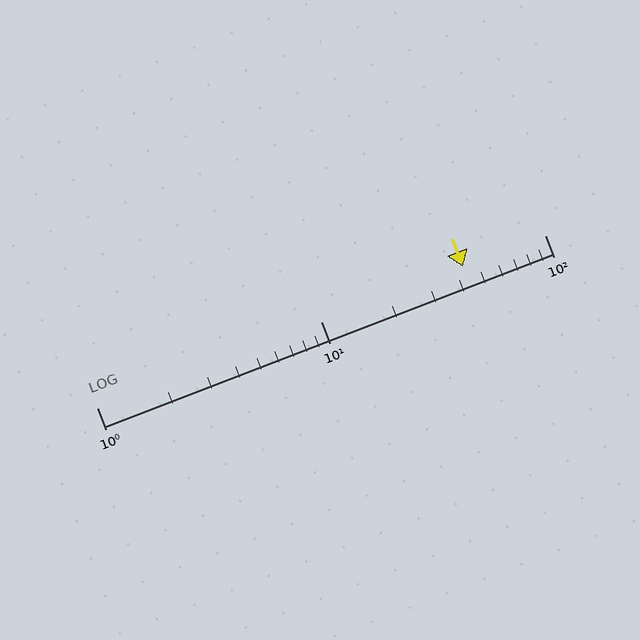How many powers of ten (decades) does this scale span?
The scale spans 2 decades, from 1 to 100.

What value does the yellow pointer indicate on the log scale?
The pointer indicates approximately 43.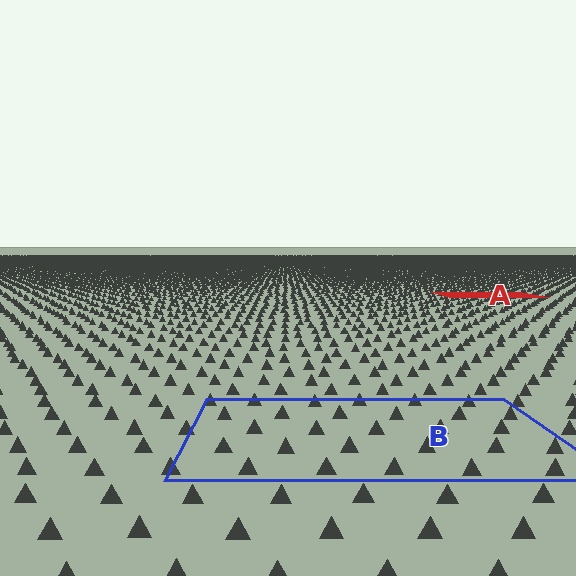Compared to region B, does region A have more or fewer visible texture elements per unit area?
Region A has more texture elements per unit area — they are packed more densely because it is farther away.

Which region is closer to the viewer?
Region B is closer. The texture elements there are larger and more spread out.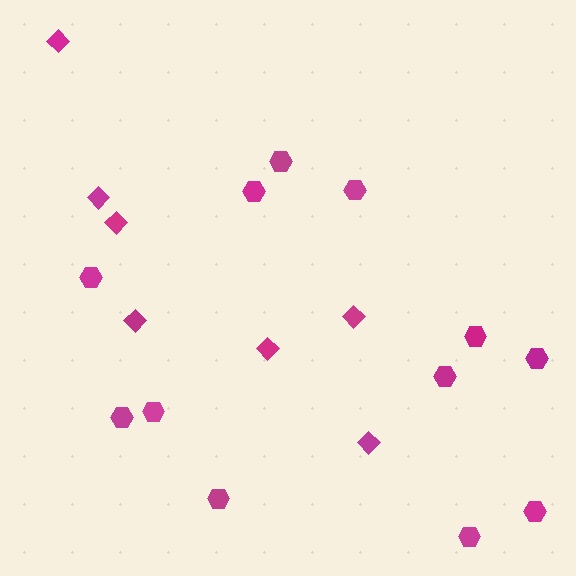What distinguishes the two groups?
There are 2 groups: one group of diamonds (7) and one group of hexagons (12).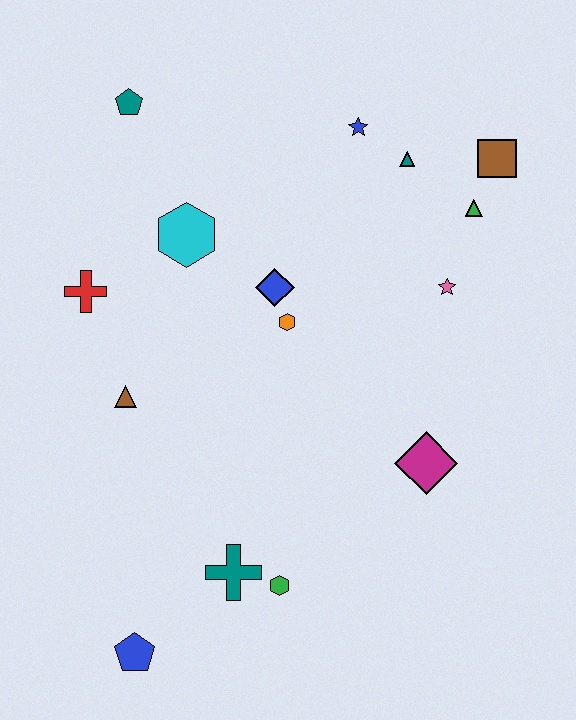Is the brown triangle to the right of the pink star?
No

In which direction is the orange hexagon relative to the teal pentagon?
The orange hexagon is below the teal pentagon.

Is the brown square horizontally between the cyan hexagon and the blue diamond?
No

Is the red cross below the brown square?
Yes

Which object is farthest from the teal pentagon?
The blue pentagon is farthest from the teal pentagon.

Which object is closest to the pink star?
The green triangle is closest to the pink star.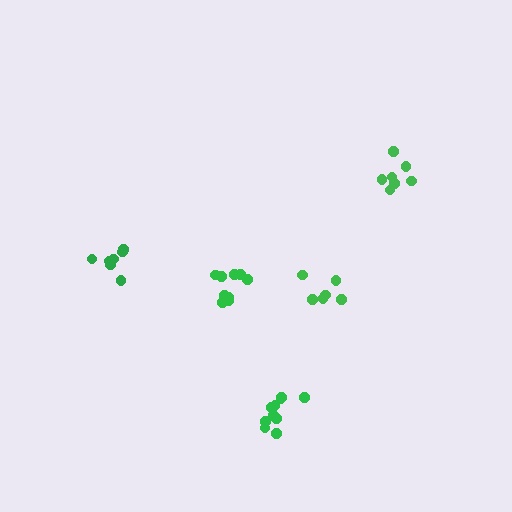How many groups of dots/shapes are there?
There are 5 groups.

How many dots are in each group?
Group 1: 7 dots, Group 2: 10 dots, Group 3: 9 dots, Group 4: 6 dots, Group 5: 7 dots (39 total).